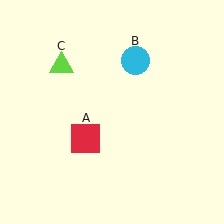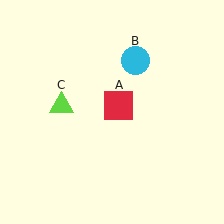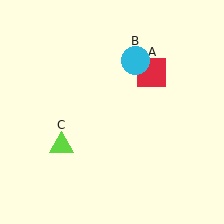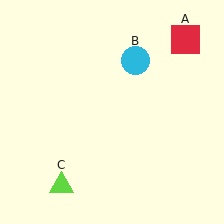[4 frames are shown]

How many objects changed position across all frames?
2 objects changed position: red square (object A), lime triangle (object C).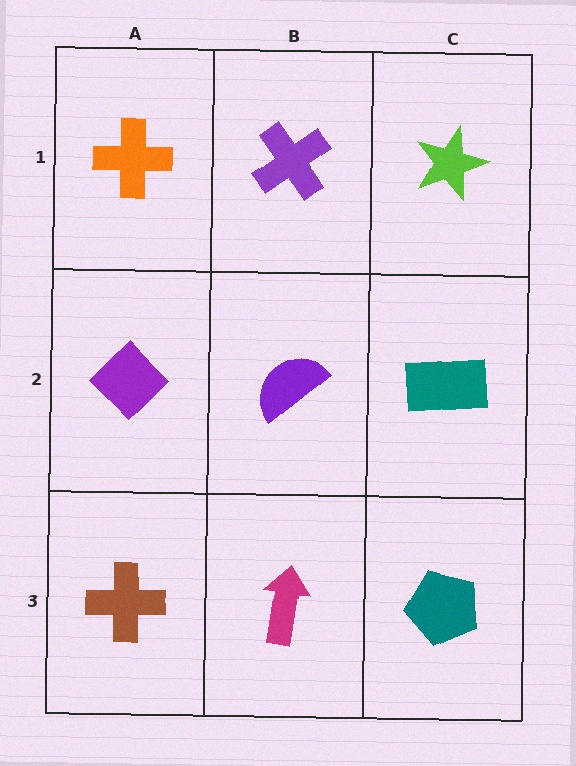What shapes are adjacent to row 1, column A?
A purple diamond (row 2, column A), a purple cross (row 1, column B).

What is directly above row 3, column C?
A teal rectangle.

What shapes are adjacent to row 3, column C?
A teal rectangle (row 2, column C), a magenta arrow (row 3, column B).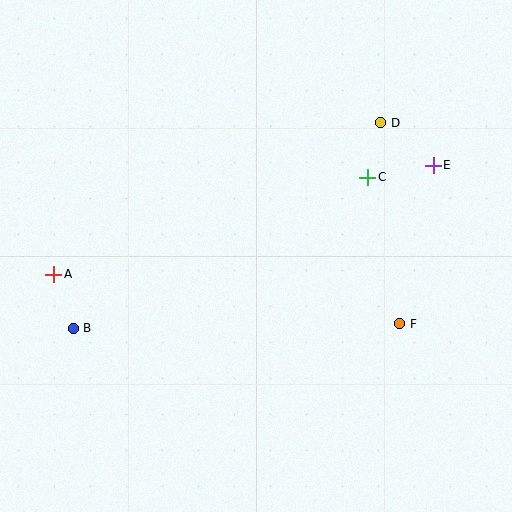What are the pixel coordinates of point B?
Point B is at (73, 328).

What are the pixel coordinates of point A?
Point A is at (54, 274).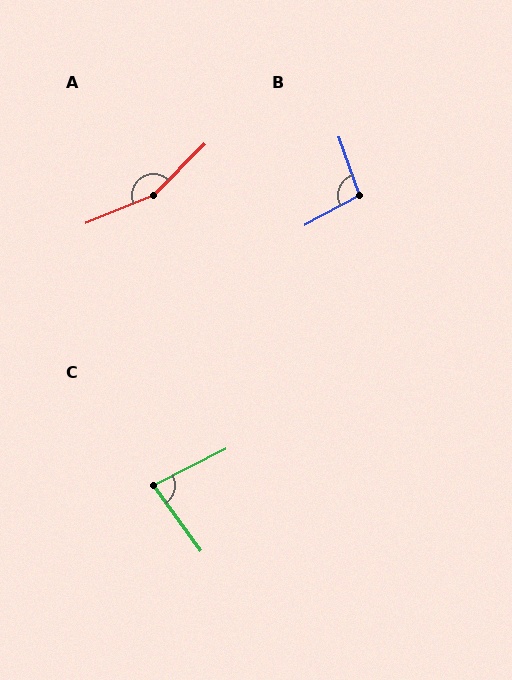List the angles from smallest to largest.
C (81°), B (99°), A (157°).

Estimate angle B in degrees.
Approximately 99 degrees.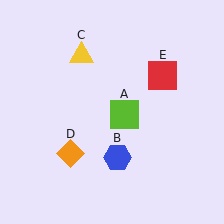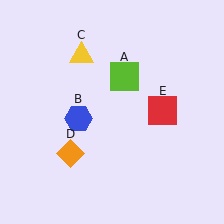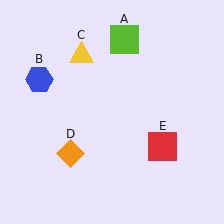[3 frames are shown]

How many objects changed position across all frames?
3 objects changed position: lime square (object A), blue hexagon (object B), red square (object E).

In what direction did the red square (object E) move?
The red square (object E) moved down.